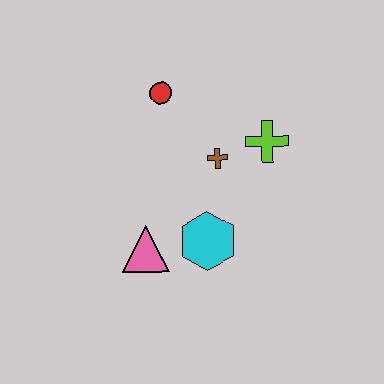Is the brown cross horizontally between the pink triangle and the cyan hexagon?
No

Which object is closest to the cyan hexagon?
The pink triangle is closest to the cyan hexagon.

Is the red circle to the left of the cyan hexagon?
Yes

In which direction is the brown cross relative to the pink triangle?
The brown cross is above the pink triangle.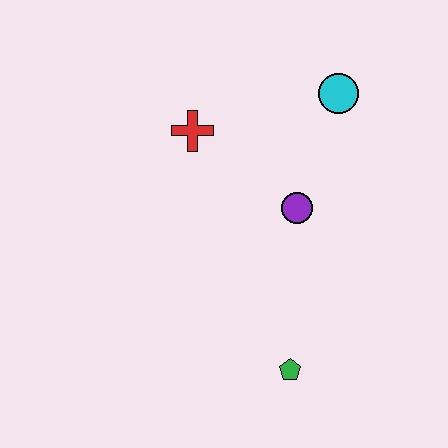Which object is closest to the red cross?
The purple circle is closest to the red cross.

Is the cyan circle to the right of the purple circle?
Yes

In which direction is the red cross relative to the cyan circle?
The red cross is to the left of the cyan circle.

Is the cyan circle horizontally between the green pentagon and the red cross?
No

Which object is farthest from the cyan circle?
The green pentagon is farthest from the cyan circle.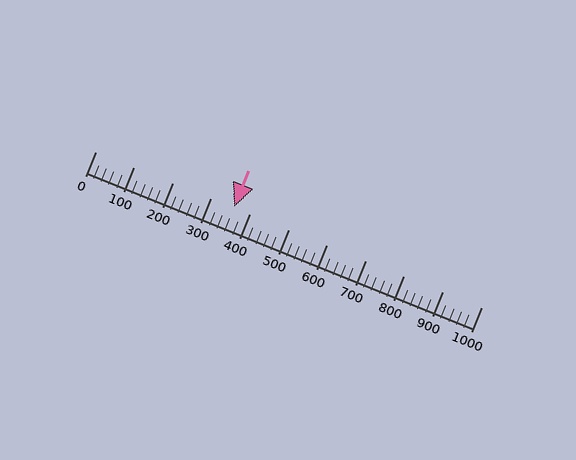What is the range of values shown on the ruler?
The ruler shows values from 0 to 1000.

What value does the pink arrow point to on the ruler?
The pink arrow points to approximately 360.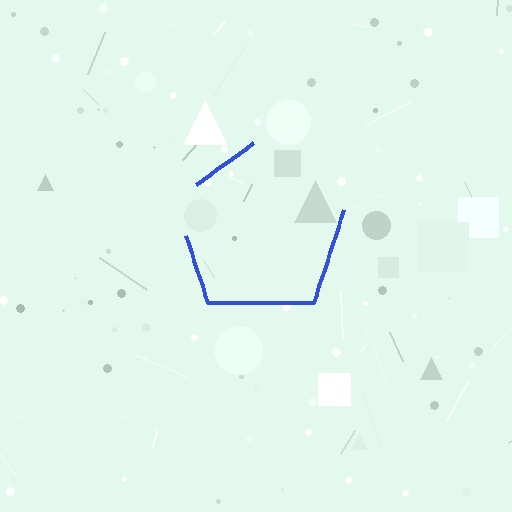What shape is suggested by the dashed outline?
The dashed outline suggests a pentagon.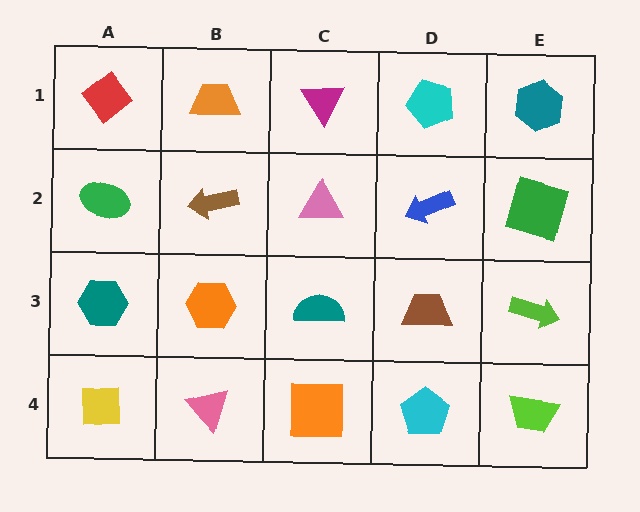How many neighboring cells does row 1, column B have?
3.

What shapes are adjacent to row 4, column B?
An orange hexagon (row 3, column B), a yellow square (row 4, column A), an orange square (row 4, column C).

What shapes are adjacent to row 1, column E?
A green square (row 2, column E), a cyan pentagon (row 1, column D).